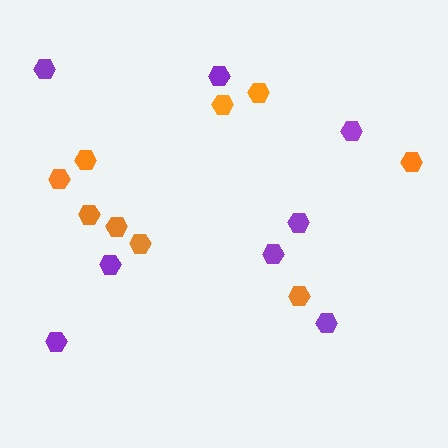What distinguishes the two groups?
There are 2 groups: one group of purple hexagons (8) and one group of orange hexagons (9).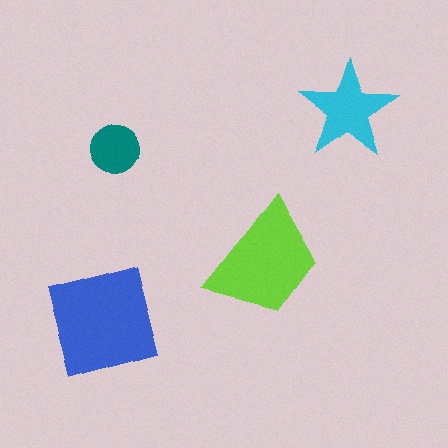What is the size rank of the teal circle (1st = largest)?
4th.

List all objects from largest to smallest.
The blue square, the lime trapezoid, the cyan star, the teal circle.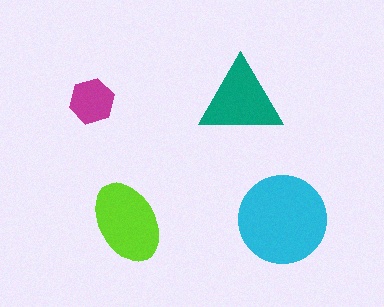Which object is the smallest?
The magenta hexagon.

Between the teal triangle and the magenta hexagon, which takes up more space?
The teal triangle.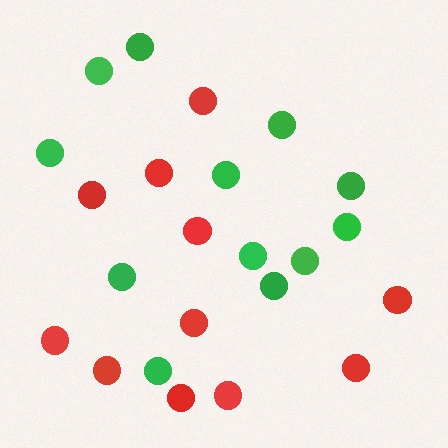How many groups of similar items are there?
There are 2 groups: one group of red circles (11) and one group of green circles (12).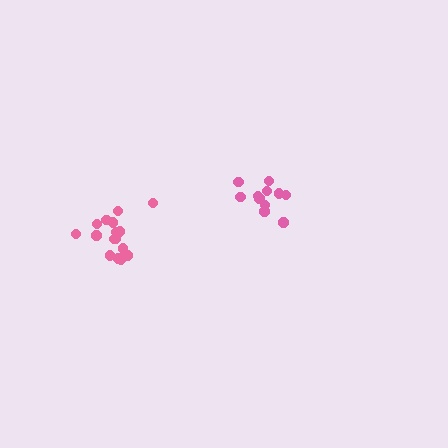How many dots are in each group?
Group 1: 11 dots, Group 2: 16 dots (27 total).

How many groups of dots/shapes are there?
There are 2 groups.